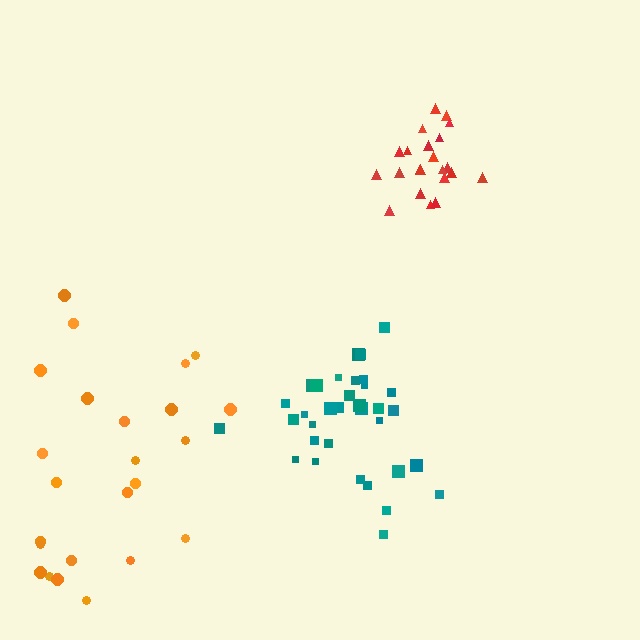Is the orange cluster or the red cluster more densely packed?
Red.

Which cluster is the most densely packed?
Red.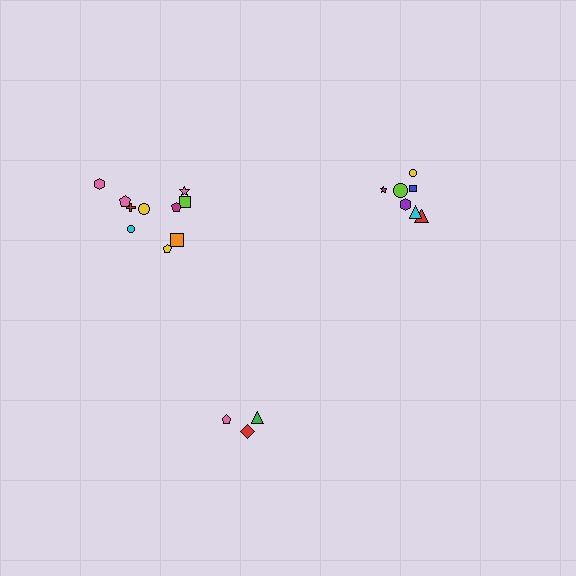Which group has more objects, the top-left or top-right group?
The top-left group.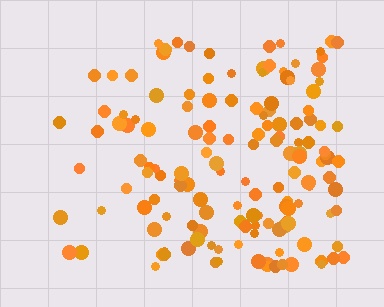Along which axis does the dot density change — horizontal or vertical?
Horizontal.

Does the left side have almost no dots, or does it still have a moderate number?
Still a moderate number, just noticeably fewer than the right.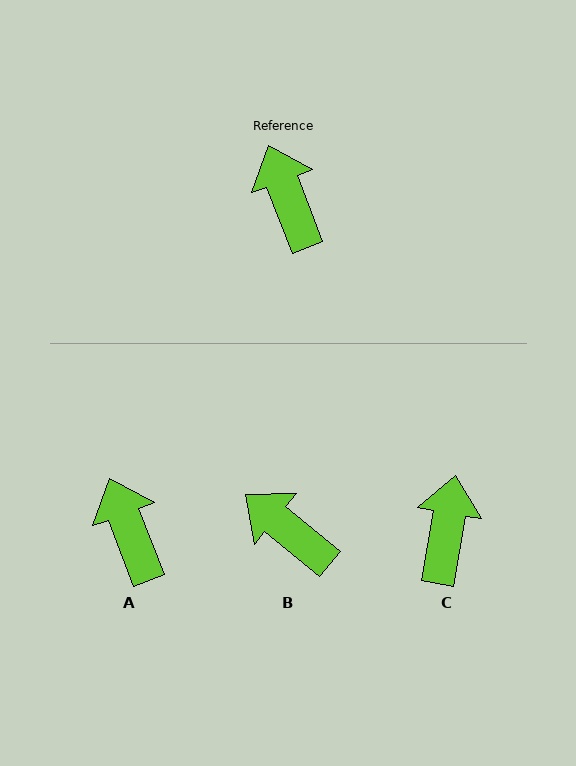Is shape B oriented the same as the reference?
No, it is off by about 30 degrees.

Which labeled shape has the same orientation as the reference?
A.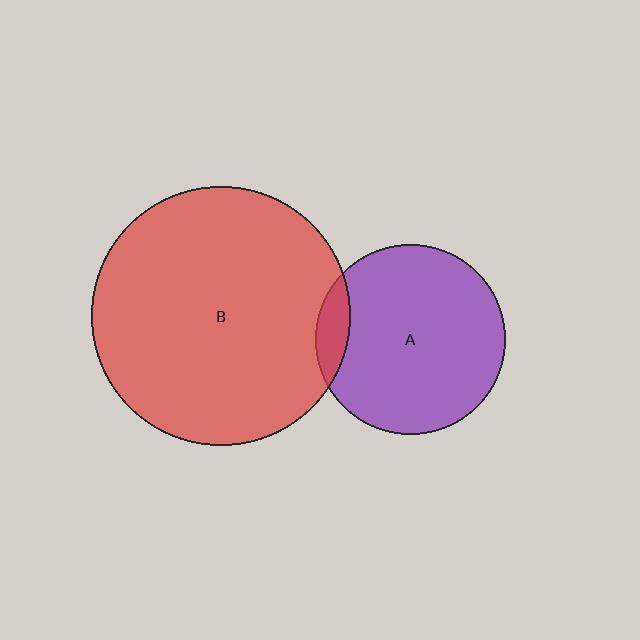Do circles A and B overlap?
Yes.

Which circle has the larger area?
Circle B (red).